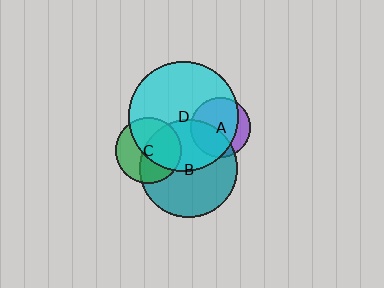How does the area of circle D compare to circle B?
Approximately 1.2 times.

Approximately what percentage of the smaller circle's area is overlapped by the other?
Approximately 75%.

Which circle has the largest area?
Circle D (cyan).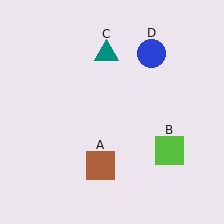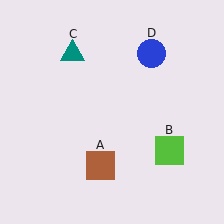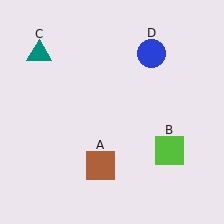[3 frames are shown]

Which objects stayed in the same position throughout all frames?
Brown square (object A) and lime square (object B) and blue circle (object D) remained stationary.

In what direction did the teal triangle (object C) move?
The teal triangle (object C) moved left.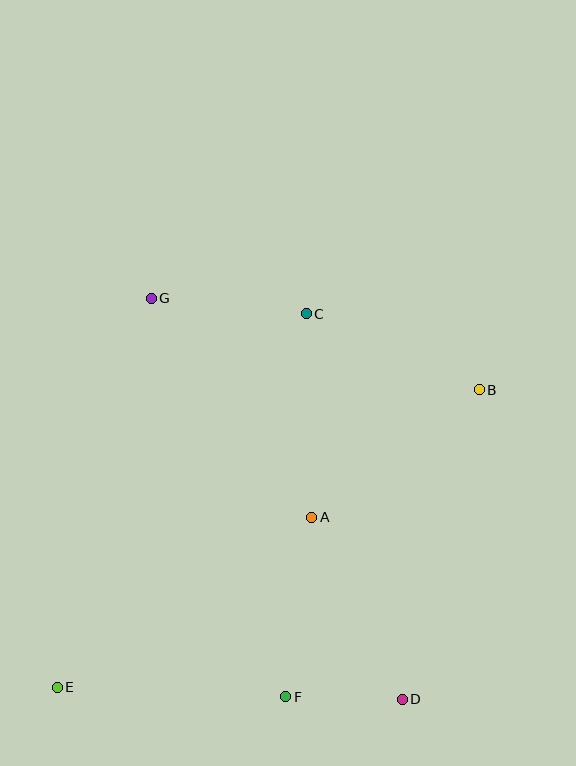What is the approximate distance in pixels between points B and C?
The distance between B and C is approximately 189 pixels.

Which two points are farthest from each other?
Points B and E are farthest from each other.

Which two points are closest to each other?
Points D and F are closest to each other.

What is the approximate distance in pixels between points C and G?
The distance between C and G is approximately 156 pixels.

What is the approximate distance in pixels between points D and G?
The distance between D and G is approximately 473 pixels.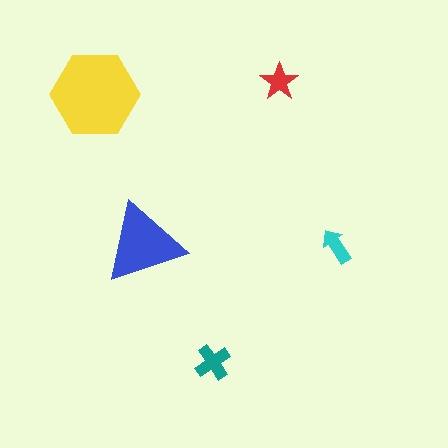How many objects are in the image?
There are 5 objects in the image.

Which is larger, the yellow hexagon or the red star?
The yellow hexagon.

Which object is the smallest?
The cyan arrow.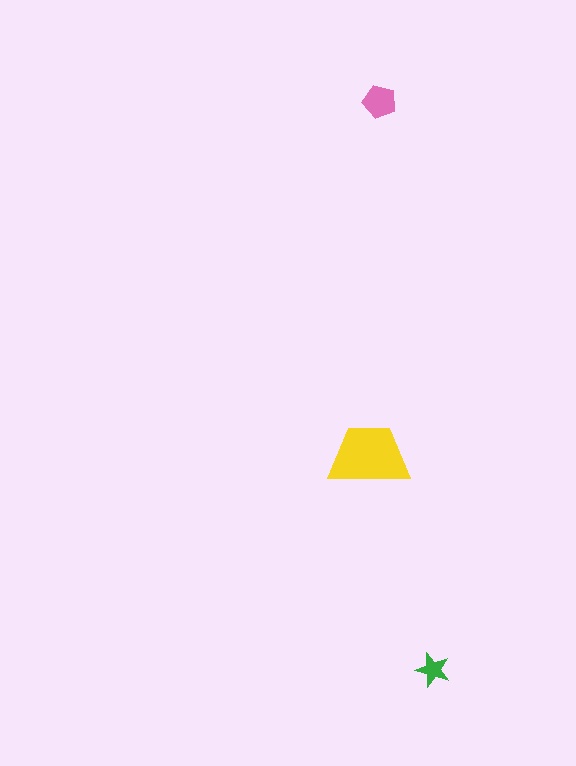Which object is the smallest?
The green star.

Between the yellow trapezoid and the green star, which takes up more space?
The yellow trapezoid.